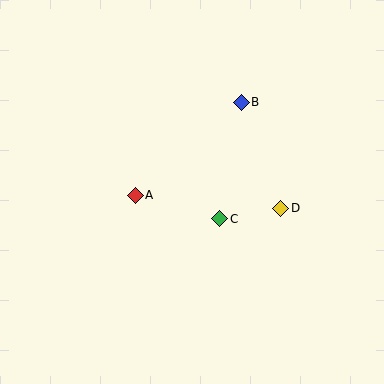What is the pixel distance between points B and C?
The distance between B and C is 118 pixels.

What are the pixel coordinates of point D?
Point D is at (281, 208).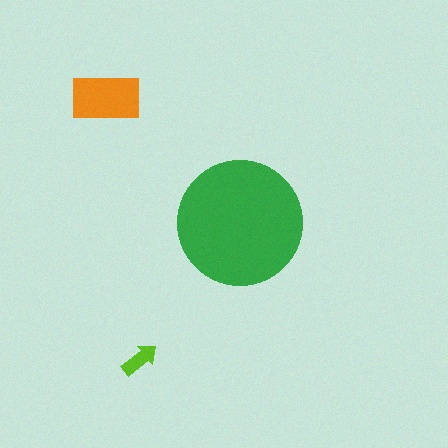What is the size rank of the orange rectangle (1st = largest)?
2nd.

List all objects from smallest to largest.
The lime arrow, the orange rectangle, the green circle.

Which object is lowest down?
The lime arrow is bottommost.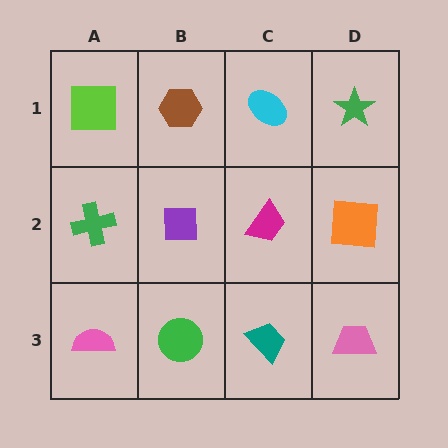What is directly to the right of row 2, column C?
An orange square.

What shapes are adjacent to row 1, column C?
A magenta trapezoid (row 2, column C), a brown hexagon (row 1, column B), a green star (row 1, column D).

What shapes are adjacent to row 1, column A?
A green cross (row 2, column A), a brown hexagon (row 1, column B).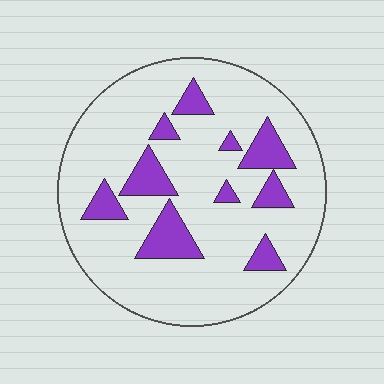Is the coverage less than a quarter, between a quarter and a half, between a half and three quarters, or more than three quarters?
Less than a quarter.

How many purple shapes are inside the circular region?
10.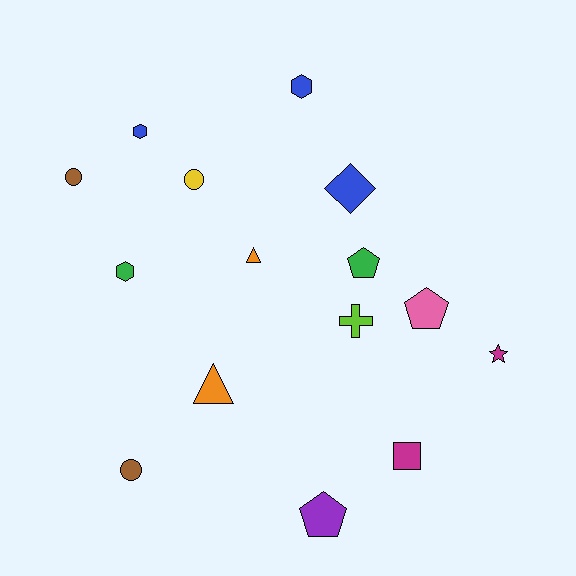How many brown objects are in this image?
There are 2 brown objects.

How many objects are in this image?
There are 15 objects.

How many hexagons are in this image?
There are 3 hexagons.